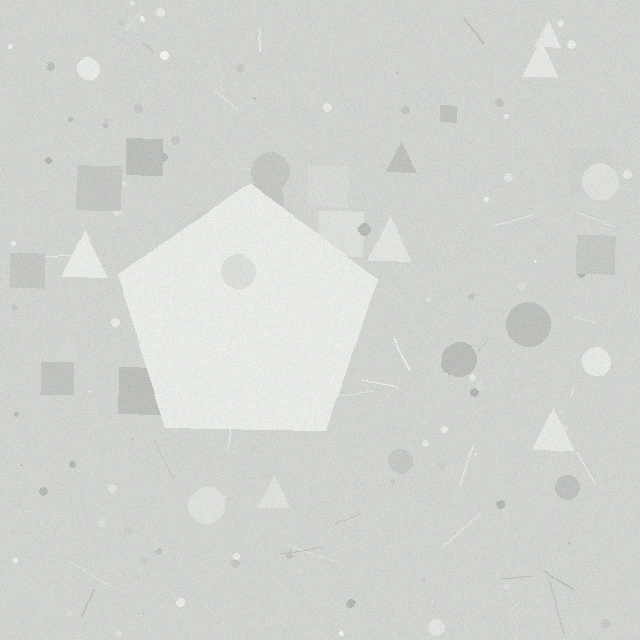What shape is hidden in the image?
A pentagon is hidden in the image.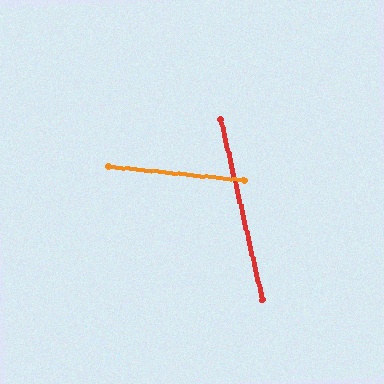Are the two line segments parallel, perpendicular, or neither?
Neither parallel nor perpendicular — they differ by about 71°.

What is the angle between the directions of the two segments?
Approximately 71 degrees.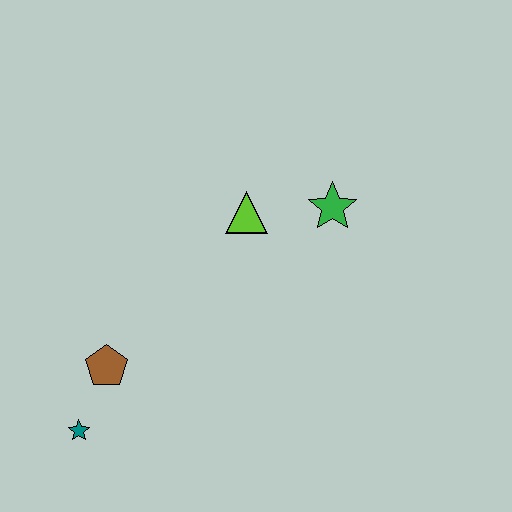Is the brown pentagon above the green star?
No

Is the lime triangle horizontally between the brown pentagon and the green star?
Yes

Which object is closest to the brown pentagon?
The teal star is closest to the brown pentagon.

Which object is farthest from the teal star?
The green star is farthest from the teal star.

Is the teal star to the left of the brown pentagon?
Yes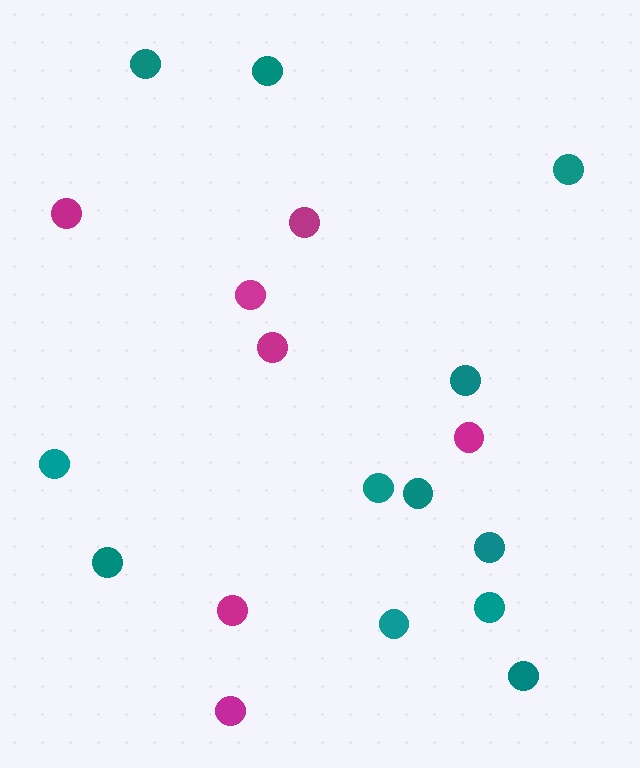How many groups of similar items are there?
There are 2 groups: one group of teal circles (12) and one group of magenta circles (7).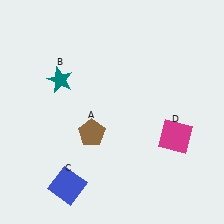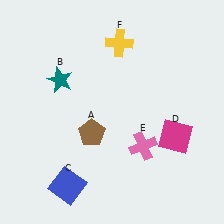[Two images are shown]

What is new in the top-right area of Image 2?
A yellow cross (F) was added in the top-right area of Image 2.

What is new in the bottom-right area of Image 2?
A pink cross (E) was added in the bottom-right area of Image 2.